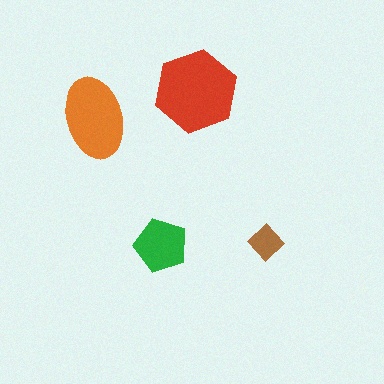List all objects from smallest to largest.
The brown diamond, the green pentagon, the orange ellipse, the red hexagon.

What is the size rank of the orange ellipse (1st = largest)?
2nd.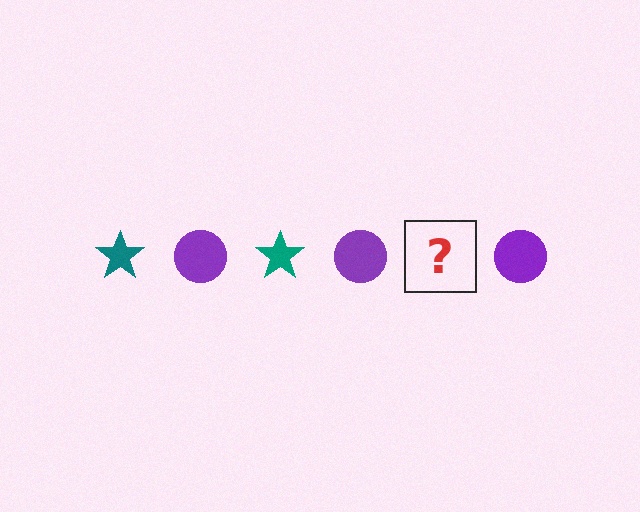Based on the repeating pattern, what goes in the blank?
The blank should be a teal star.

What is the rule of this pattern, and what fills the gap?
The rule is that the pattern alternates between teal star and purple circle. The gap should be filled with a teal star.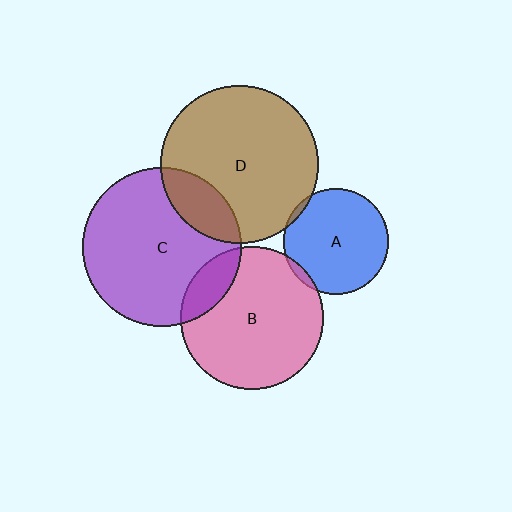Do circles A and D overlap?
Yes.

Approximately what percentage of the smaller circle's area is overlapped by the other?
Approximately 5%.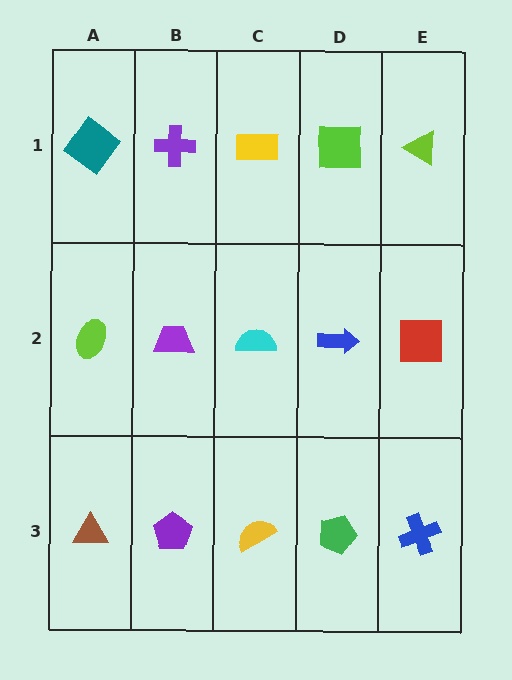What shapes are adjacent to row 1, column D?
A blue arrow (row 2, column D), a yellow rectangle (row 1, column C), a lime triangle (row 1, column E).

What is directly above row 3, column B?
A purple trapezoid.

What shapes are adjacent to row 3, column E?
A red square (row 2, column E), a green pentagon (row 3, column D).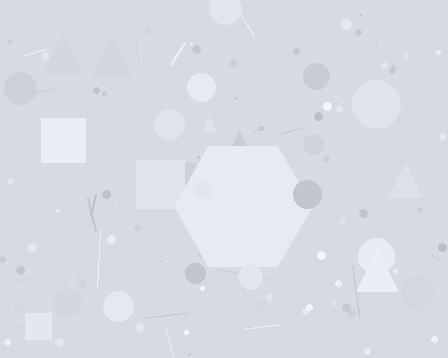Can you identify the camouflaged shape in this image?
The camouflaged shape is a hexagon.